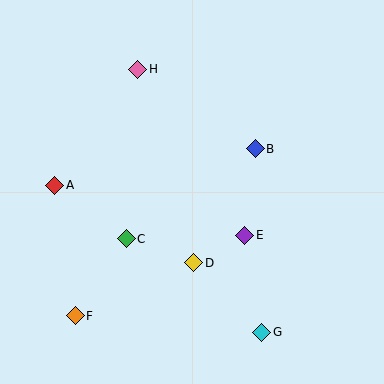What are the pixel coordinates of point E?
Point E is at (245, 235).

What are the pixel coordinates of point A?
Point A is at (55, 185).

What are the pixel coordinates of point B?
Point B is at (255, 149).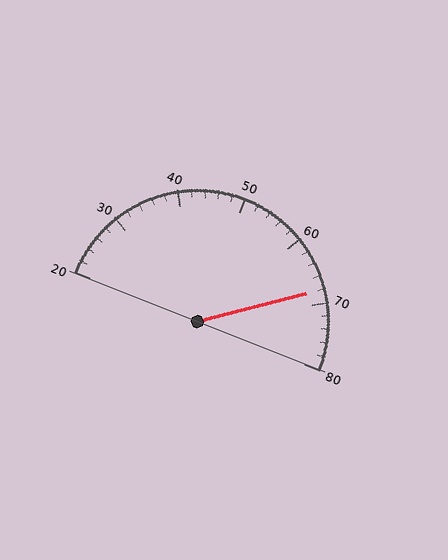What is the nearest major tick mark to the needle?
The nearest major tick mark is 70.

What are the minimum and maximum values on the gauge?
The gauge ranges from 20 to 80.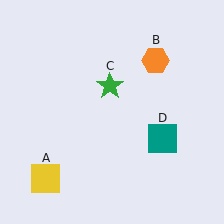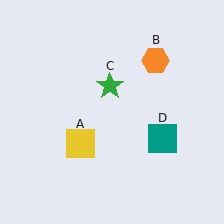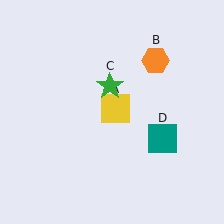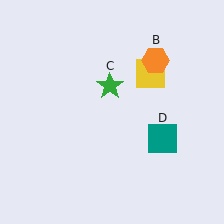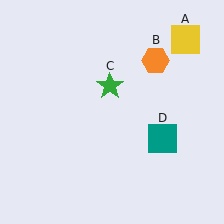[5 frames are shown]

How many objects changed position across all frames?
1 object changed position: yellow square (object A).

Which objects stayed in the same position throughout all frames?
Orange hexagon (object B) and green star (object C) and teal square (object D) remained stationary.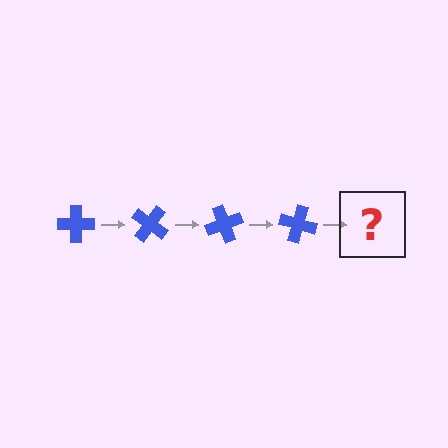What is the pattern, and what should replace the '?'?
The pattern is that the cross rotates 35 degrees each step. The '?' should be a blue cross rotated 140 degrees.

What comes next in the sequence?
The next element should be a blue cross rotated 140 degrees.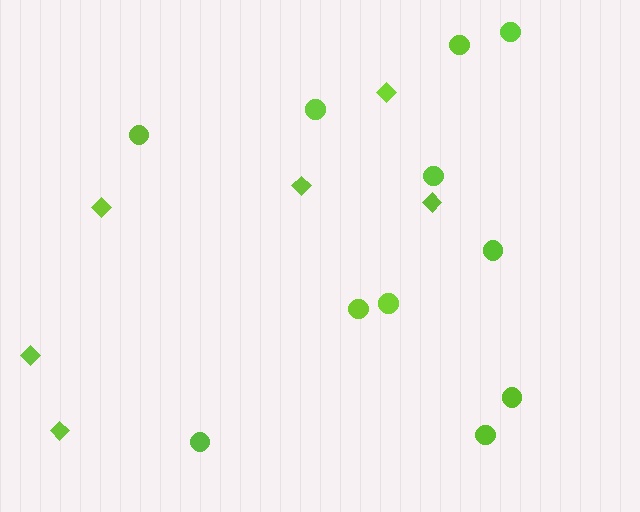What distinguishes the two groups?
There are 2 groups: one group of diamonds (6) and one group of circles (11).